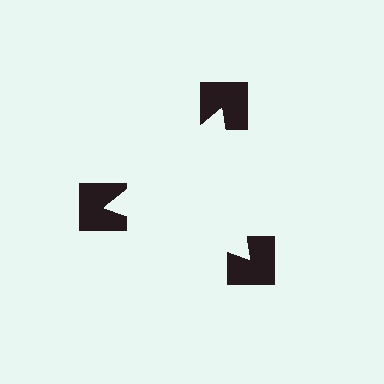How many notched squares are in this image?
There are 3 — one at each vertex of the illusory triangle.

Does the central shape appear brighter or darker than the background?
It typically appears slightly brighter than the background, even though no actual brightness change is drawn.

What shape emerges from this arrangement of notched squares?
An illusory triangle — its edges are inferred from the aligned wedge cuts in the notched squares, not physically drawn.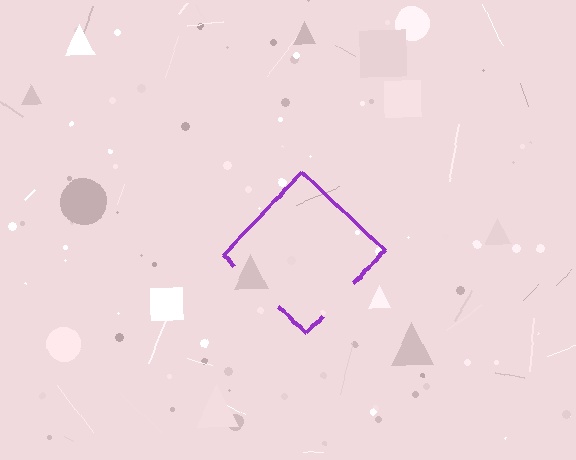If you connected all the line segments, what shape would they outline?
They would outline a diamond.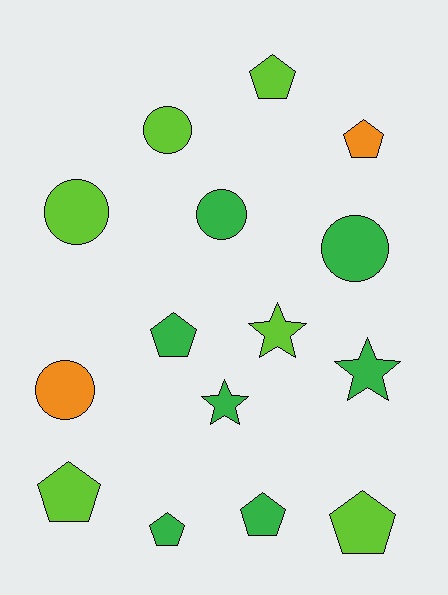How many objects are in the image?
There are 15 objects.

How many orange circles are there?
There is 1 orange circle.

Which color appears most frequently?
Green, with 7 objects.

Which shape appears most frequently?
Pentagon, with 7 objects.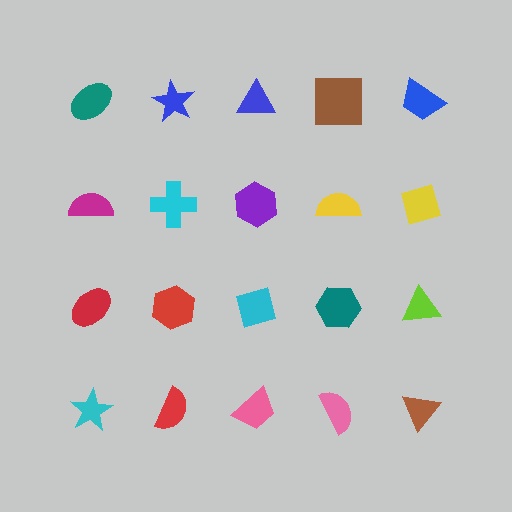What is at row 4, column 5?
A brown triangle.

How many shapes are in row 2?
5 shapes.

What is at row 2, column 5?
A yellow diamond.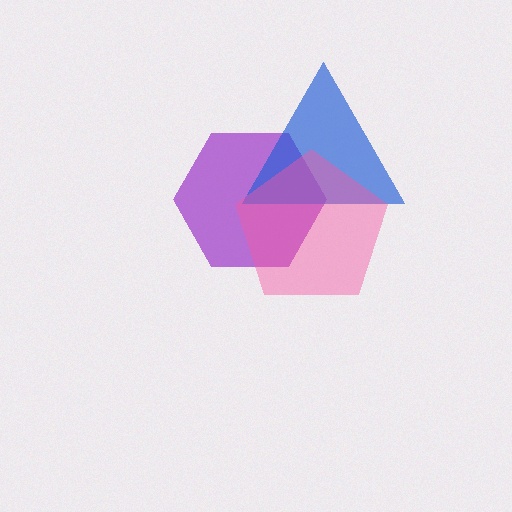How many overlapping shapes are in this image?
There are 3 overlapping shapes in the image.